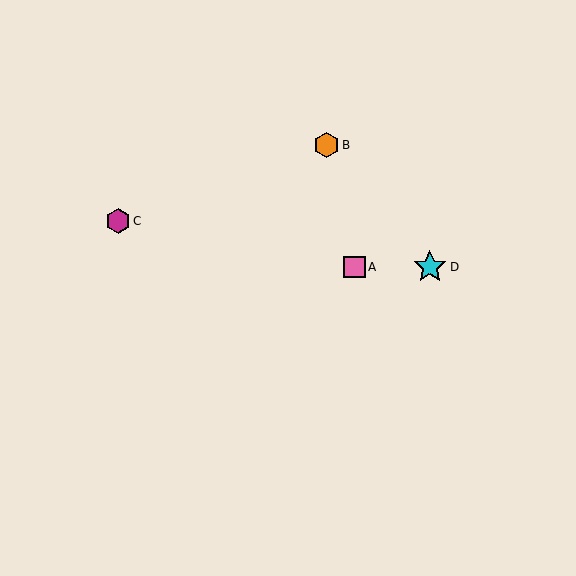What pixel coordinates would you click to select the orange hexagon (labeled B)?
Click at (327, 145) to select the orange hexagon B.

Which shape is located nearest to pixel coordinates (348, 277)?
The pink square (labeled A) at (355, 267) is nearest to that location.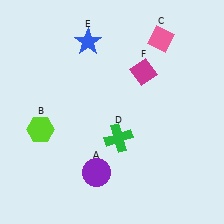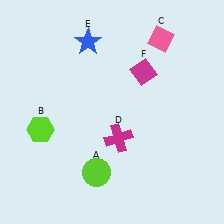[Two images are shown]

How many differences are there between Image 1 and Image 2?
There are 2 differences between the two images.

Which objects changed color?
A changed from purple to lime. D changed from green to magenta.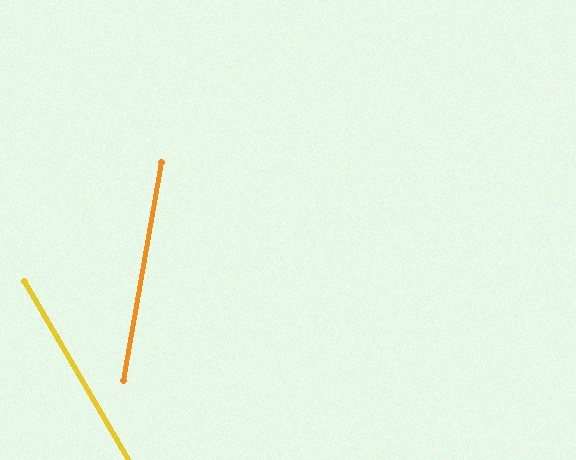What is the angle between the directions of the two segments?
Approximately 40 degrees.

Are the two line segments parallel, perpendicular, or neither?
Neither parallel nor perpendicular — they differ by about 40°.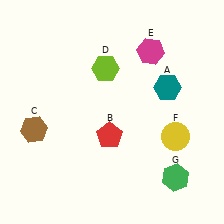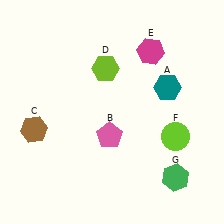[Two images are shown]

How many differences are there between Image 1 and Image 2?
There are 2 differences between the two images.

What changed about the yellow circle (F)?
In Image 1, F is yellow. In Image 2, it changed to lime.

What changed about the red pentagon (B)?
In Image 1, B is red. In Image 2, it changed to pink.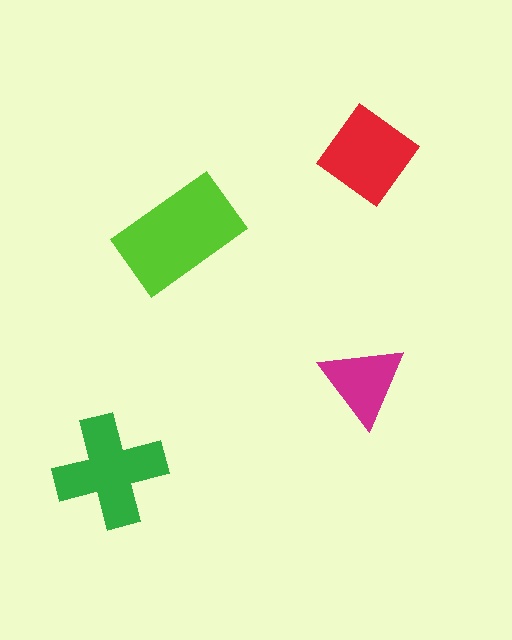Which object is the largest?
The lime rectangle.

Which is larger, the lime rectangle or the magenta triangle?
The lime rectangle.